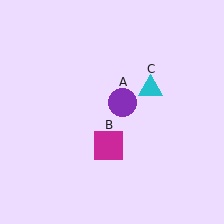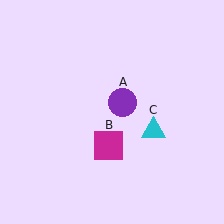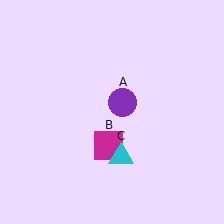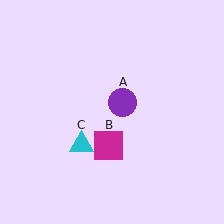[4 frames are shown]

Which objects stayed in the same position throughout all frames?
Purple circle (object A) and magenta square (object B) remained stationary.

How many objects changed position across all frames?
1 object changed position: cyan triangle (object C).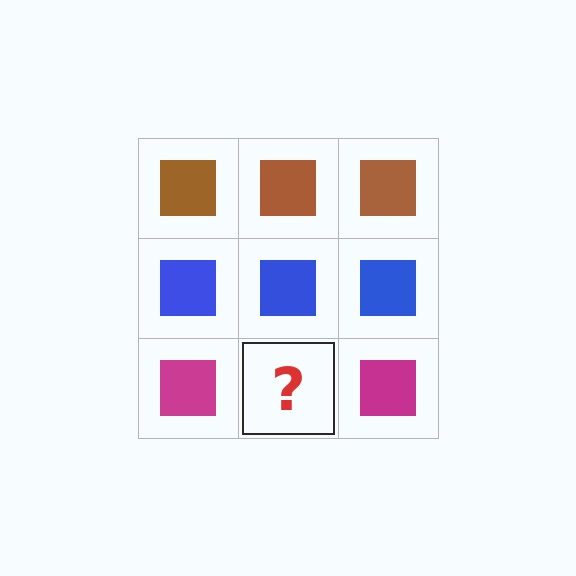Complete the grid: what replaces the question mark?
The question mark should be replaced with a magenta square.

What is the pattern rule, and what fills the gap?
The rule is that each row has a consistent color. The gap should be filled with a magenta square.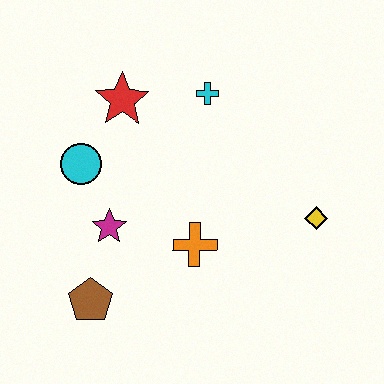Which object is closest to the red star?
The cyan circle is closest to the red star.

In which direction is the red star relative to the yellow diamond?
The red star is to the left of the yellow diamond.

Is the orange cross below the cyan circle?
Yes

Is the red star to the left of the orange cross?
Yes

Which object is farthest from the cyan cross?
The brown pentagon is farthest from the cyan cross.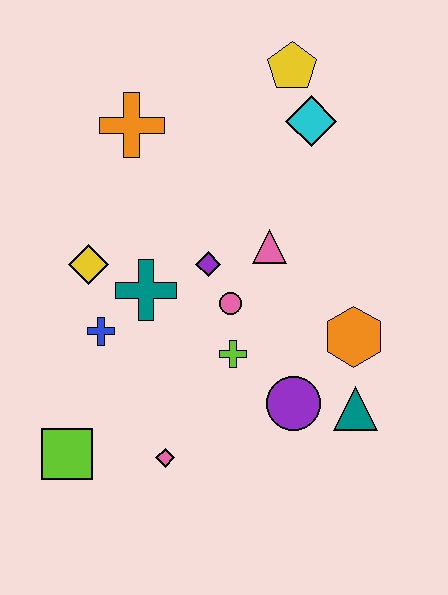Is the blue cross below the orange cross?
Yes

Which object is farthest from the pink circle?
The yellow pentagon is farthest from the pink circle.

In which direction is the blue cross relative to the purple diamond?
The blue cross is to the left of the purple diamond.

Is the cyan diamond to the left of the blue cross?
No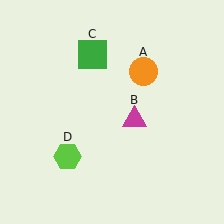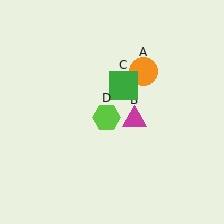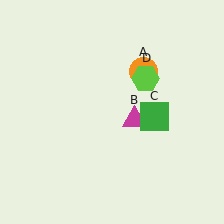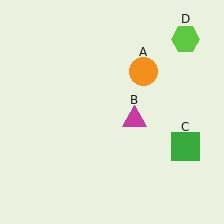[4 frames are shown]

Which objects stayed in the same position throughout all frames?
Orange circle (object A) and magenta triangle (object B) remained stationary.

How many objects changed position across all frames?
2 objects changed position: green square (object C), lime hexagon (object D).